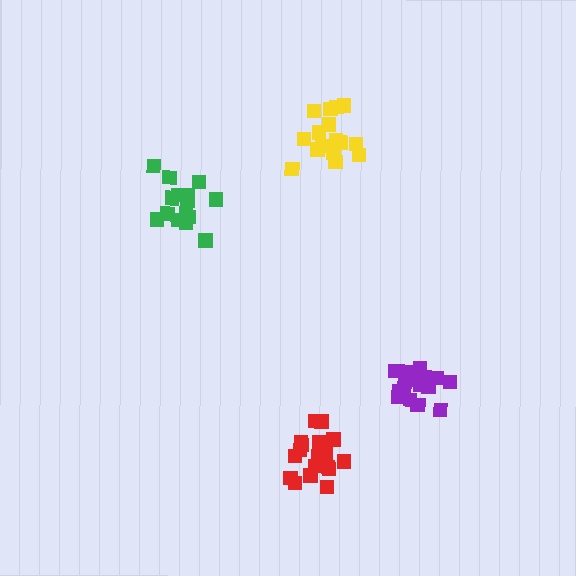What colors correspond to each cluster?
The clusters are colored: red, green, yellow, purple.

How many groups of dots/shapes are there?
There are 4 groups.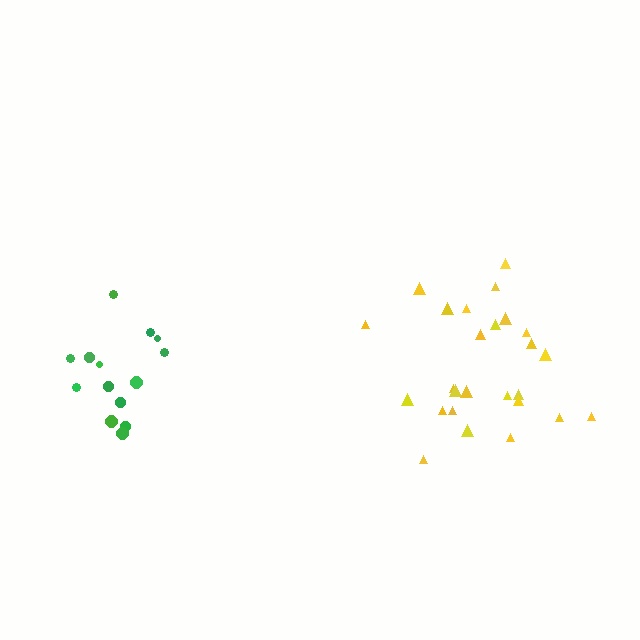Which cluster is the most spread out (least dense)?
Yellow.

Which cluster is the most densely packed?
Green.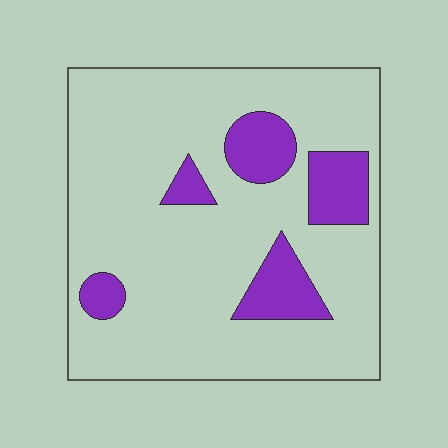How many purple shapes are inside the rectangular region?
5.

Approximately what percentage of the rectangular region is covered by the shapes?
Approximately 15%.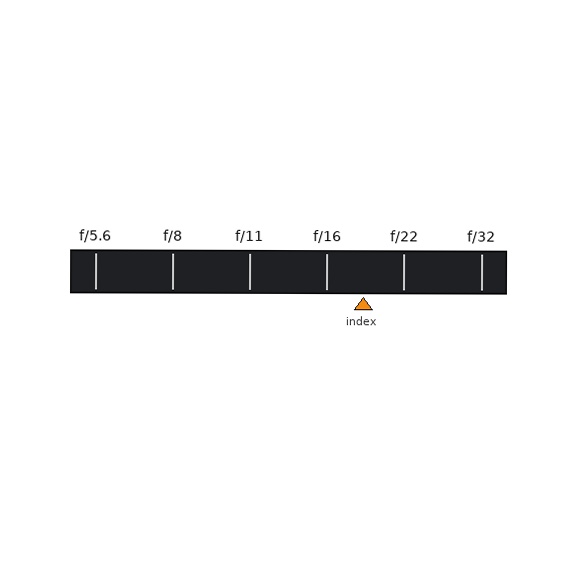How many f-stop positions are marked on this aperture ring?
There are 6 f-stop positions marked.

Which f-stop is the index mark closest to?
The index mark is closest to f/16.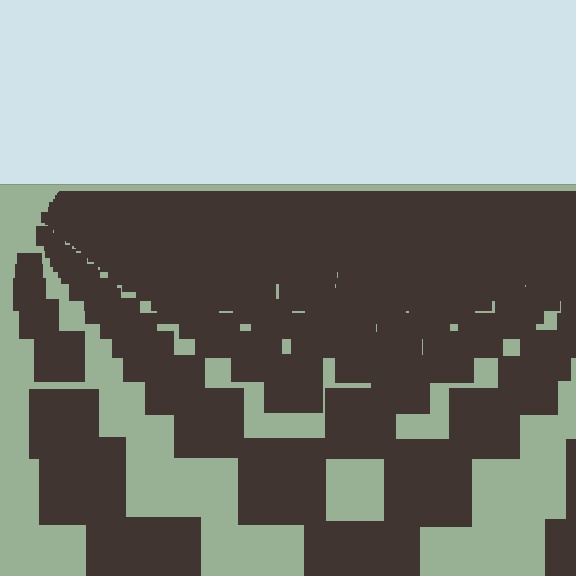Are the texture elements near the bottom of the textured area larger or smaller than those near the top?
Larger. Near the bottom, elements are closer to the viewer and appear at a bigger on-screen size.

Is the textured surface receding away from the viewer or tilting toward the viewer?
The surface is receding away from the viewer. Texture elements get smaller and denser toward the top.